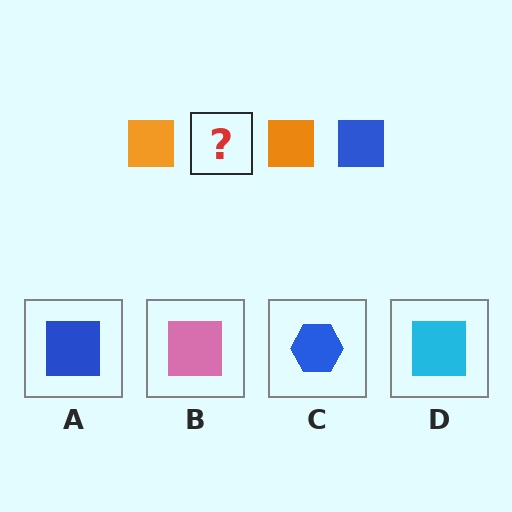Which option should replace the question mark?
Option A.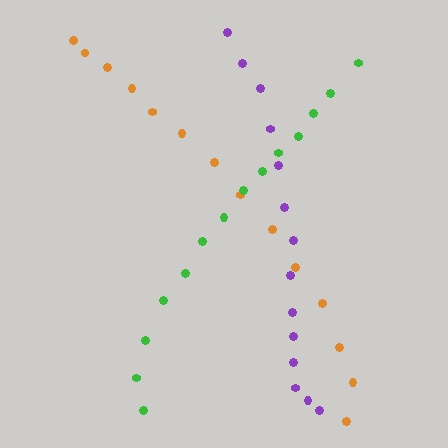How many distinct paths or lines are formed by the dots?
There are 3 distinct paths.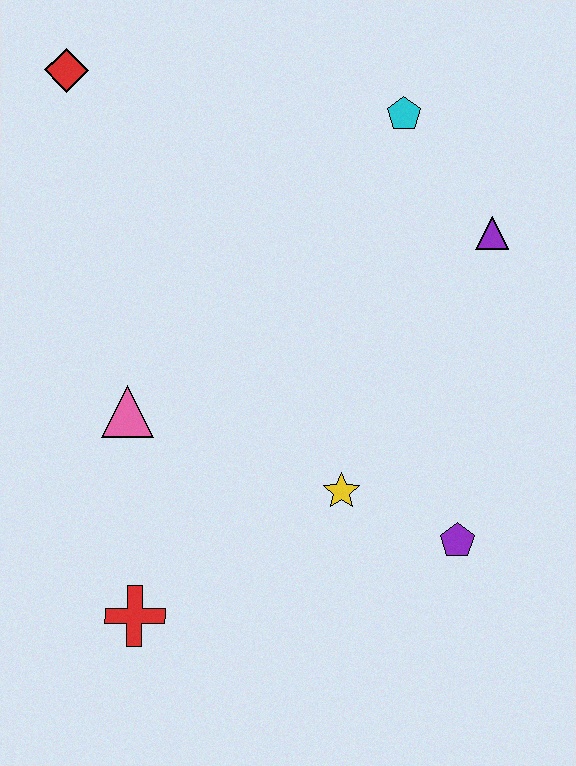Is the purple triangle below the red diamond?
Yes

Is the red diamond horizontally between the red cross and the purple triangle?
No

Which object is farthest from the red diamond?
The purple pentagon is farthest from the red diamond.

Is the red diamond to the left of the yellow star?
Yes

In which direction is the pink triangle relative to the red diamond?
The pink triangle is below the red diamond.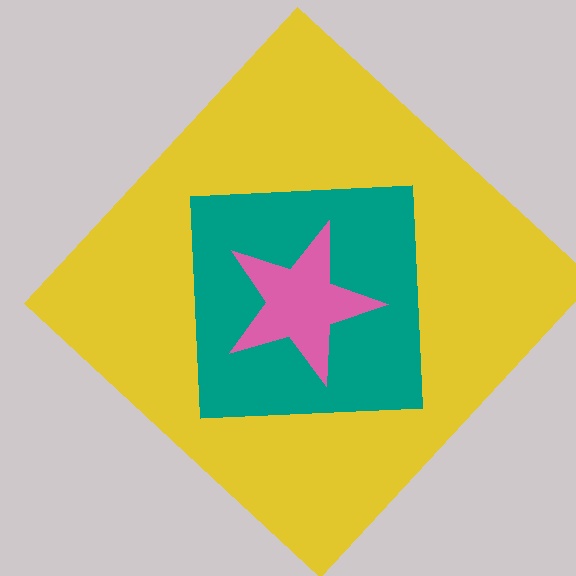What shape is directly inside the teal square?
The pink star.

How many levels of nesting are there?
3.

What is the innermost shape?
The pink star.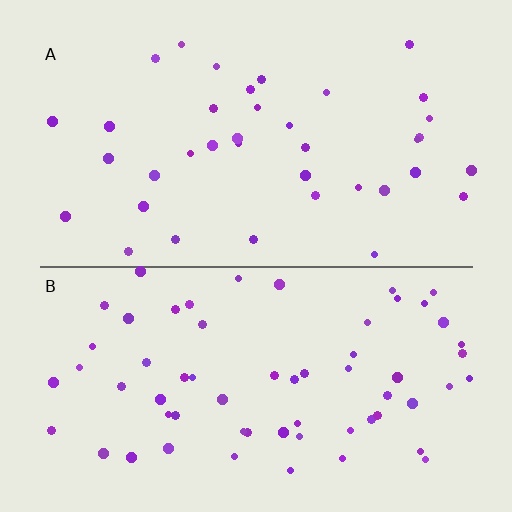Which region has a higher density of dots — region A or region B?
B (the bottom).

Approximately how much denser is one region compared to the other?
Approximately 1.7× — region B over region A.